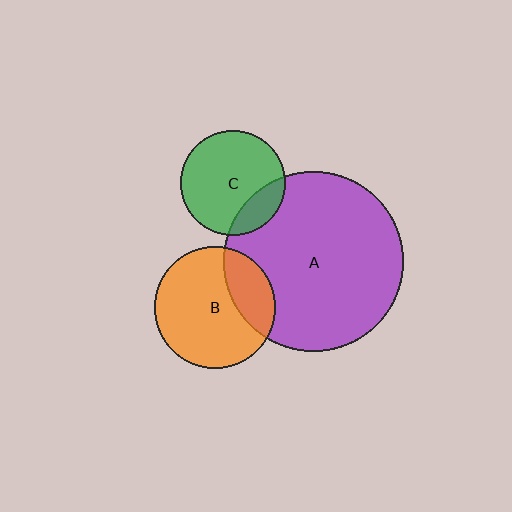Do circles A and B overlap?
Yes.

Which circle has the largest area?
Circle A (purple).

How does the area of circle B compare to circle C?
Approximately 1.4 times.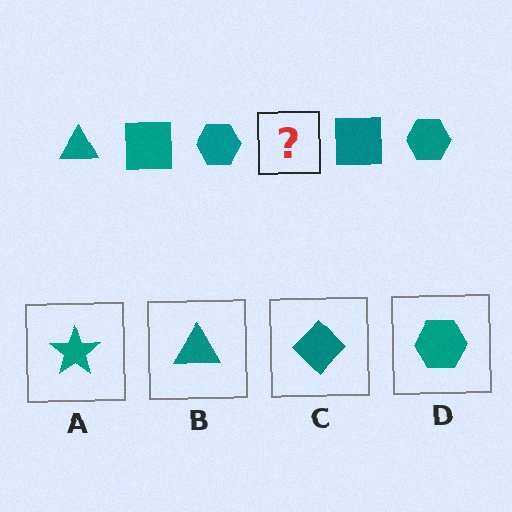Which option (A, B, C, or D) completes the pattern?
B.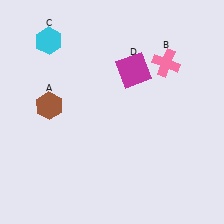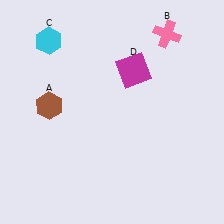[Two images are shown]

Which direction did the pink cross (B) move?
The pink cross (B) moved up.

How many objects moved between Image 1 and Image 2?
1 object moved between the two images.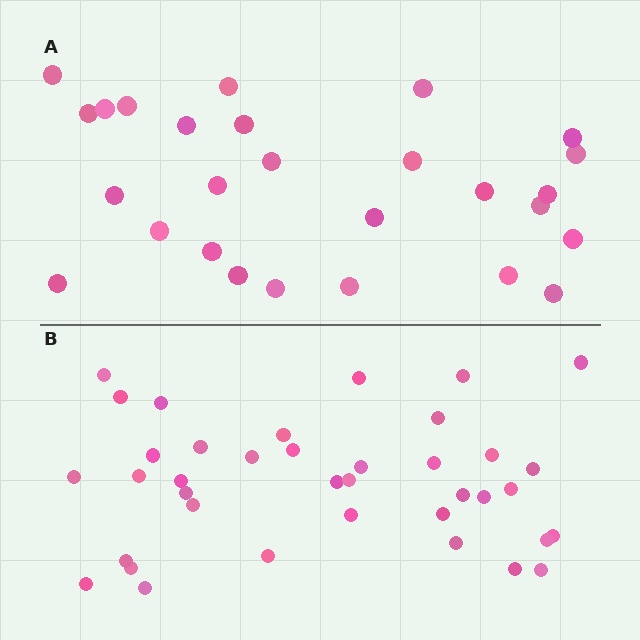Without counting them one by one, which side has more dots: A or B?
Region B (the bottom region) has more dots.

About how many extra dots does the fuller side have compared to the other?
Region B has roughly 12 or so more dots than region A.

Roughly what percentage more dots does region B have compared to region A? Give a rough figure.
About 40% more.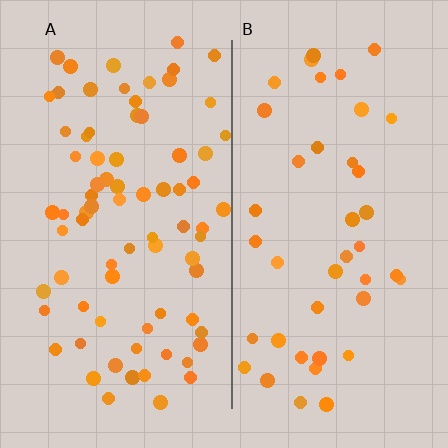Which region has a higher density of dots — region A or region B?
A (the left).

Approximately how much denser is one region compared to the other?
Approximately 1.9× — region A over region B.